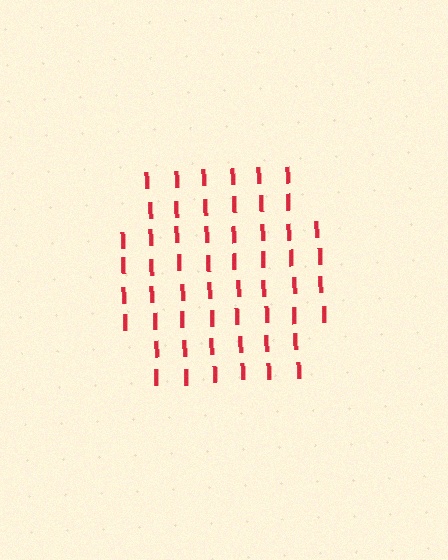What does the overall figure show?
The overall figure shows a hexagon.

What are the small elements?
The small elements are letter I's.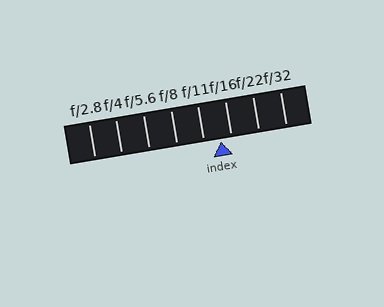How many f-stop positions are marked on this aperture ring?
There are 8 f-stop positions marked.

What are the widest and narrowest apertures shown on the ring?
The widest aperture shown is f/2.8 and the narrowest is f/32.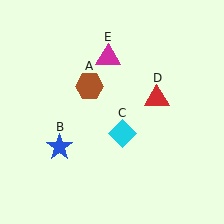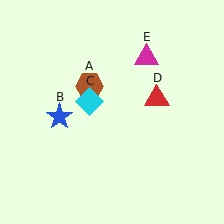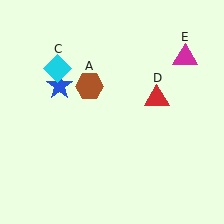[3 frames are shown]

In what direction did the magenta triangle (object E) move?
The magenta triangle (object E) moved right.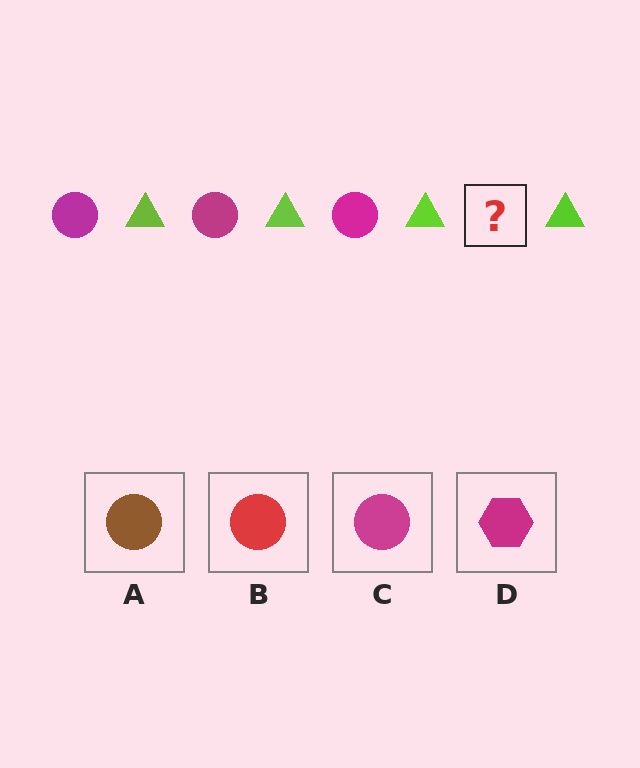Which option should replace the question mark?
Option C.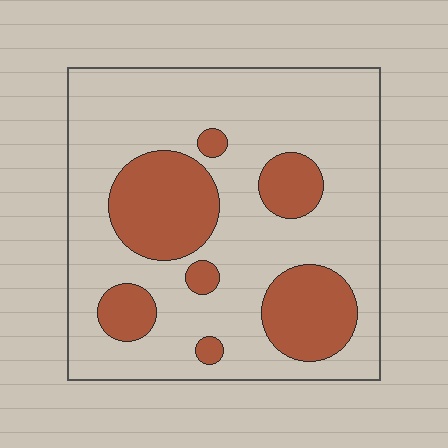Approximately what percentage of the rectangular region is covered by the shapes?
Approximately 25%.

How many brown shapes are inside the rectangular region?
7.